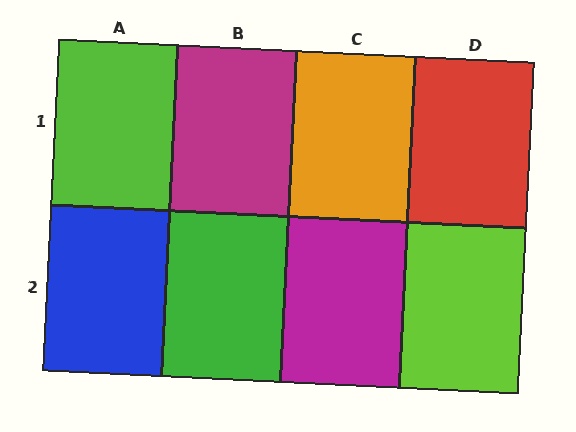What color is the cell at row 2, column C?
Magenta.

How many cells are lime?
2 cells are lime.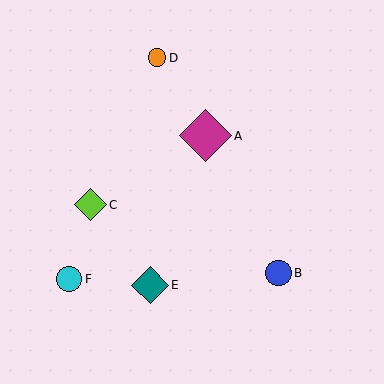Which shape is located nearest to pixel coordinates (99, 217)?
The lime diamond (labeled C) at (90, 205) is nearest to that location.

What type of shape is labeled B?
Shape B is a blue circle.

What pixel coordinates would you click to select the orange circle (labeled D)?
Click at (157, 58) to select the orange circle D.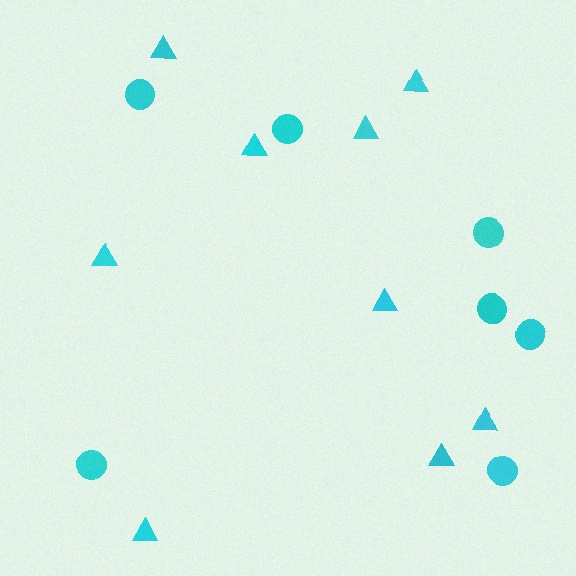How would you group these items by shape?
There are 2 groups: one group of circles (7) and one group of triangles (9).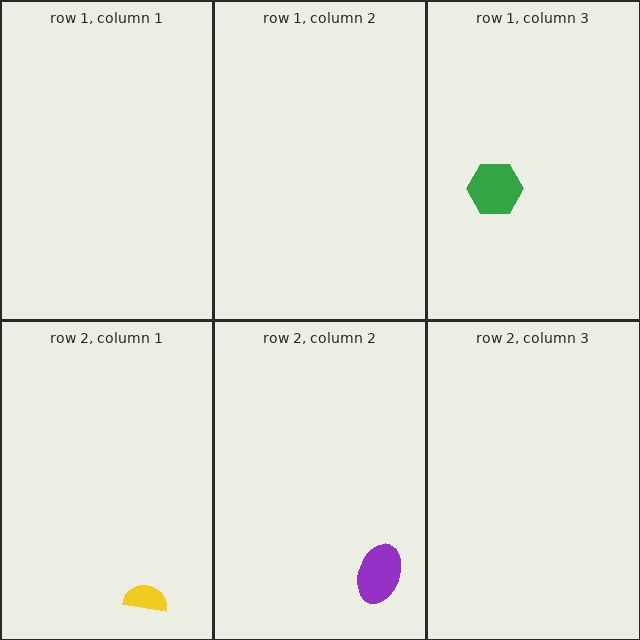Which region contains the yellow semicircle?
The row 2, column 1 region.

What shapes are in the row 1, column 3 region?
The green hexagon.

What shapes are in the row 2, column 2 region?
The purple ellipse.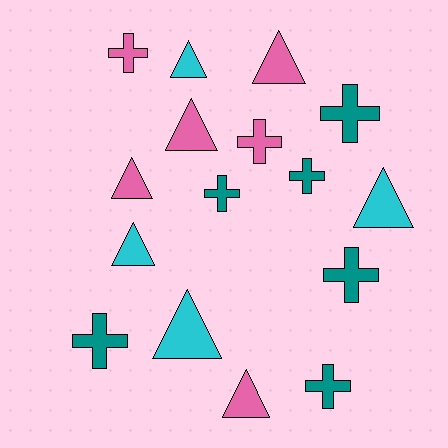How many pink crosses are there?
There are 2 pink crosses.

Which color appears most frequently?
Pink, with 6 objects.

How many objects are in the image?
There are 16 objects.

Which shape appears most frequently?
Triangle, with 8 objects.